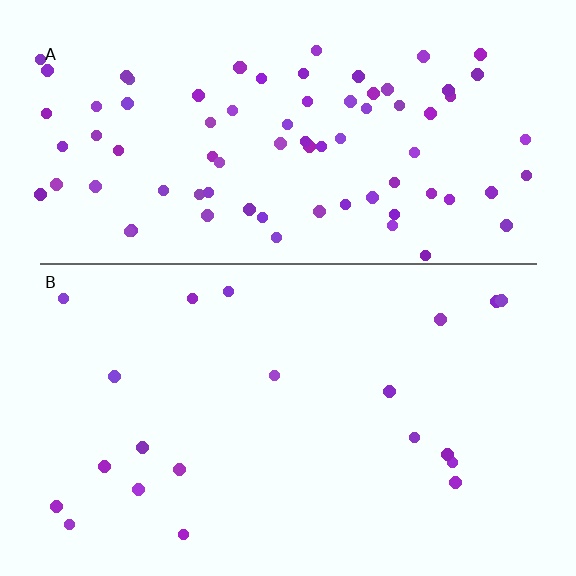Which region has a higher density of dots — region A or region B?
A (the top).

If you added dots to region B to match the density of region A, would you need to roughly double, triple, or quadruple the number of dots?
Approximately quadruple.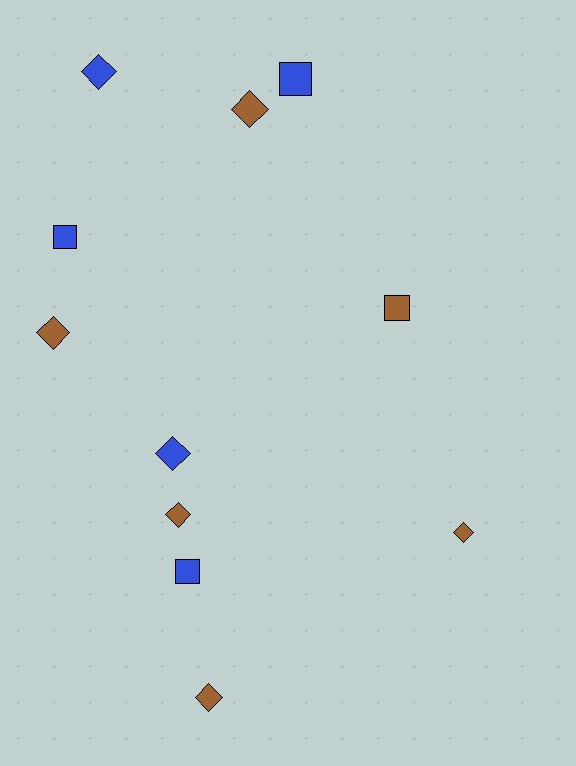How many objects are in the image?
There are 11 objects.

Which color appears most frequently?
Brown, with 6 objects.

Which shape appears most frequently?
Diamond, with 7 objects.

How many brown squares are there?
There is 1 brown square.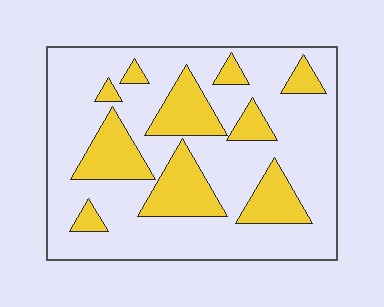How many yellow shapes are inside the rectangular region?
10.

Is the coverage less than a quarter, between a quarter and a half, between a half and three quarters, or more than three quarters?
Between a quarter and a half.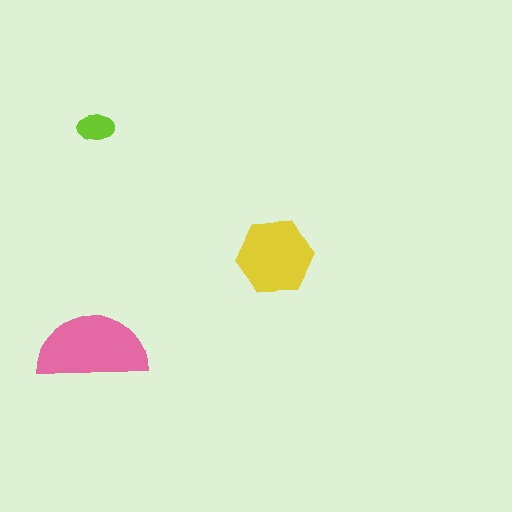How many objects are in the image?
There are 3 objects in the image.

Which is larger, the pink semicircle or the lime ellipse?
The pink semicircle.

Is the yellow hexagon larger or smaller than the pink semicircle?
Smaller.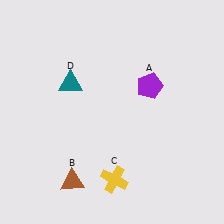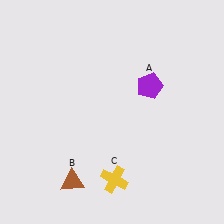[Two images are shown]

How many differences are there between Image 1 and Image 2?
There is 1 difference between the two images.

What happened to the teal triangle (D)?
The teal triangle (D) was removed in Image 2. It was in the top-left area of Image 1.